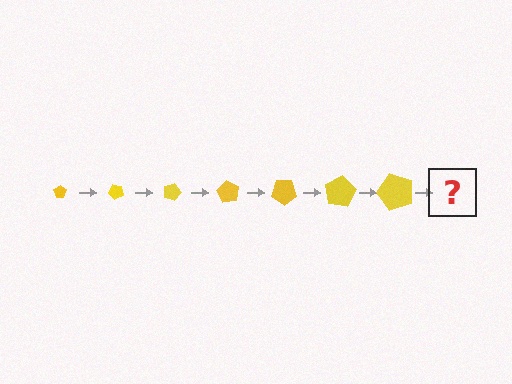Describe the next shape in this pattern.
It should be a pentagon, larger than the previous one and rotated 315 degrees from the start.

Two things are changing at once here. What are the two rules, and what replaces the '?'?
The two rules are that the pentagon grows larger each step and it rotates 45 degrees each step. The '?' should be a pentagon, larger than the previous one and rotated 315 degrees from the start.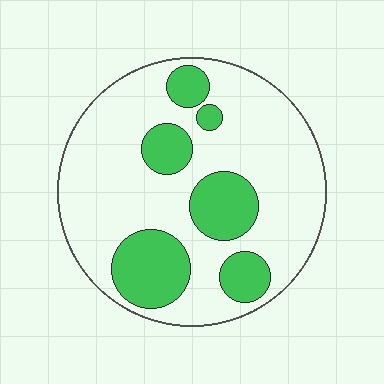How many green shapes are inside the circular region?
6.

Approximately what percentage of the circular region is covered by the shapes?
Approximately 25%.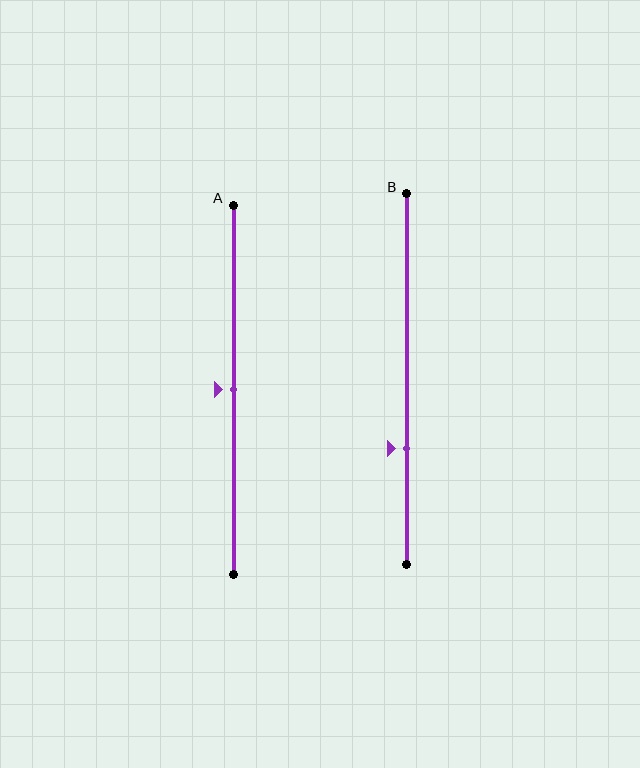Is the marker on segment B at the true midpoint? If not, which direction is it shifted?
No, the marker on segment B is shifted downward by about 19% of the segment length.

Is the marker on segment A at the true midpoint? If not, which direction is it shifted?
Yes, the marker on segment A is at the true midpoint.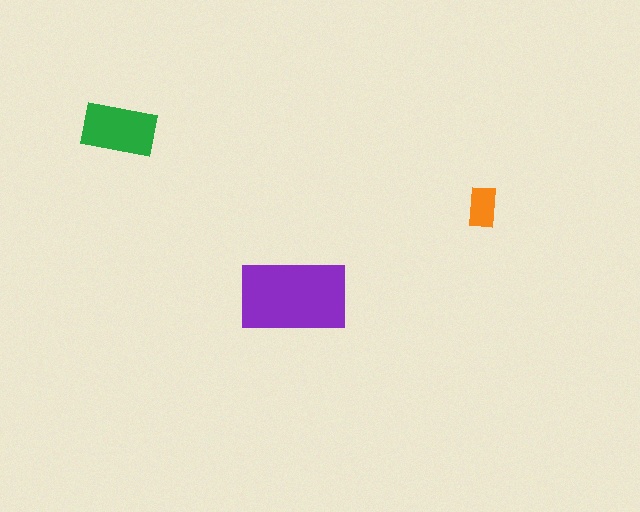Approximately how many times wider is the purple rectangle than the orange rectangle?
About 2.5 times wider.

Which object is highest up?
The green rectangle is topmost.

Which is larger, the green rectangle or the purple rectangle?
The purple one.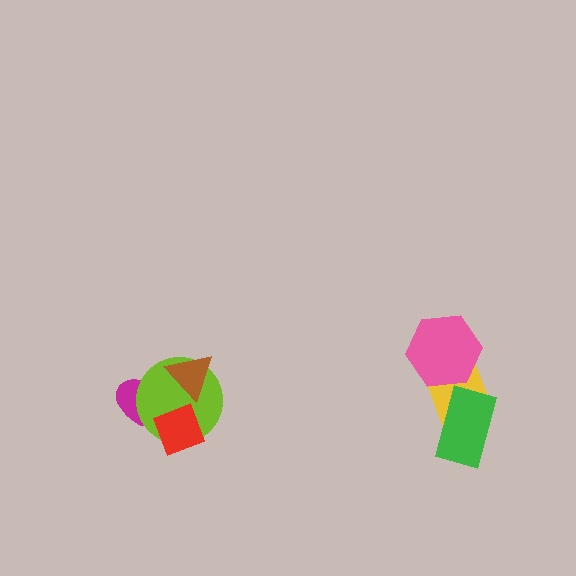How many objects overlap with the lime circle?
3 objects overlap with the lime circle.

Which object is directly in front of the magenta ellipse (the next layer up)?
The lime circle is directly in front of the magenta ellipse.